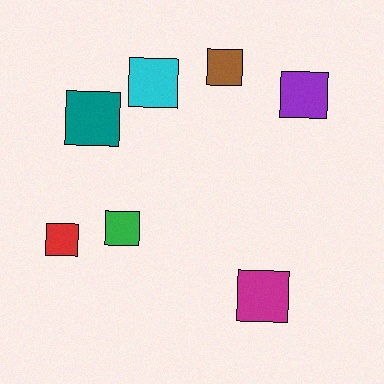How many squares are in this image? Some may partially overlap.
There are 7 squares.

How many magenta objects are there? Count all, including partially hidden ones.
There is 1 magenta object.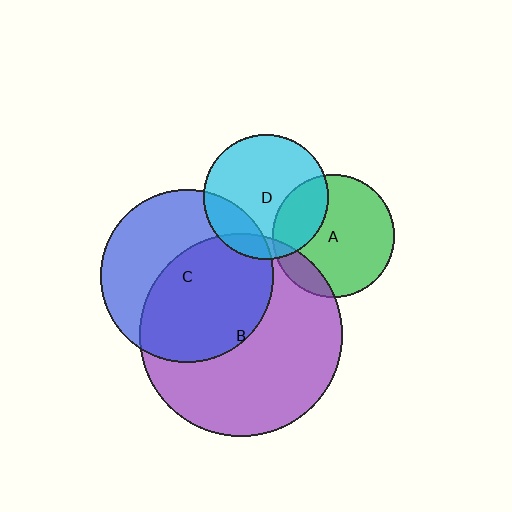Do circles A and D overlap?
Yes.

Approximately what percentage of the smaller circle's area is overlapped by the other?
Approximately 25%.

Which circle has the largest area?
Circle B (purple).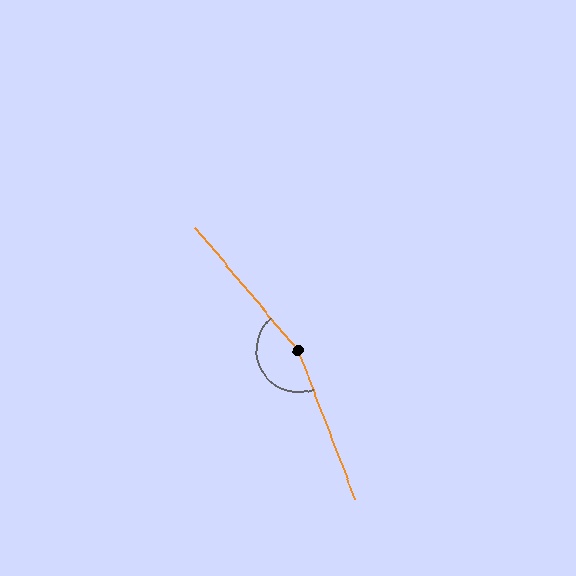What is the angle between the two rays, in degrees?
Approximately 161 degrees.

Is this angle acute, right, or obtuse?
It is obtuse.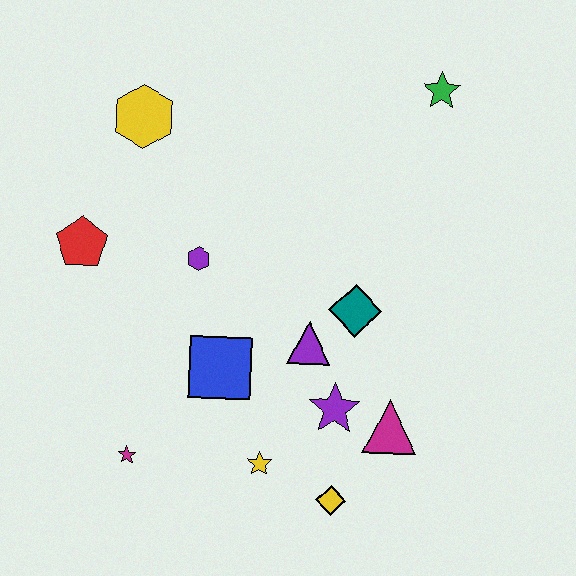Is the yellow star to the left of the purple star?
Yes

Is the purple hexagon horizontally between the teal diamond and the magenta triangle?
No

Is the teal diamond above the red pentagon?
No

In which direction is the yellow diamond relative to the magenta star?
The yellow diamond is to the right of the magenta star.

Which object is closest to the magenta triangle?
The purple star is closest to the magenta triangle.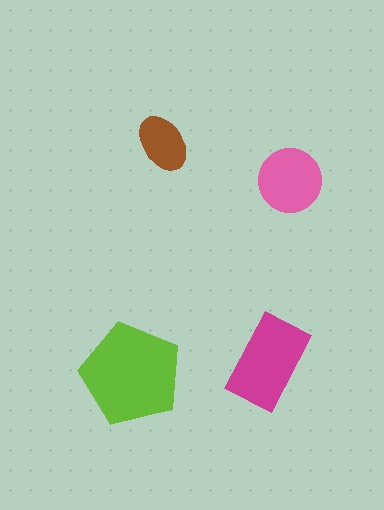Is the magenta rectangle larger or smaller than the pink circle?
Larger.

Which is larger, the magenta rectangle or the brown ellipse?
The magenta rectangle.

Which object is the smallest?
The brown ellipse.